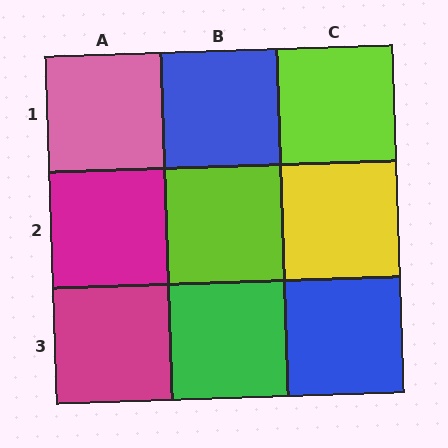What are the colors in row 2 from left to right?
Magenta, lime, yellow.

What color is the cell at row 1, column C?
Lime.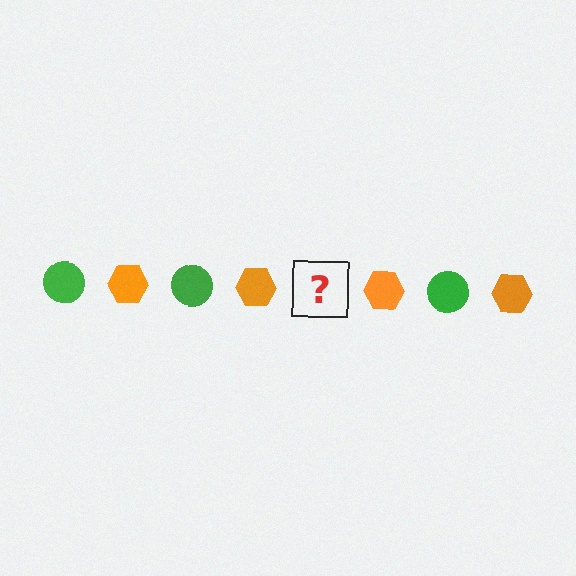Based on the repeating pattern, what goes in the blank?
The blank should be a green circle.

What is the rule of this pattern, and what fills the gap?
The rule is that the pattern alternates between green circle and orange hexagon. The gap should be filled with a green circle.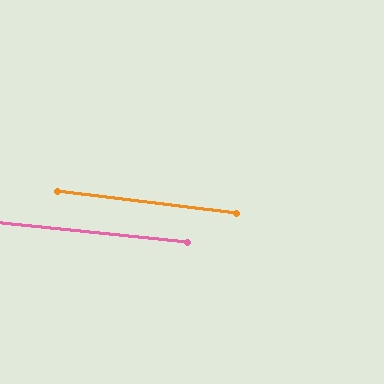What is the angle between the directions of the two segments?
Approximately 1 degree.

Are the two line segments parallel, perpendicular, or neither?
Parallel — their directions differ by only 1.0°.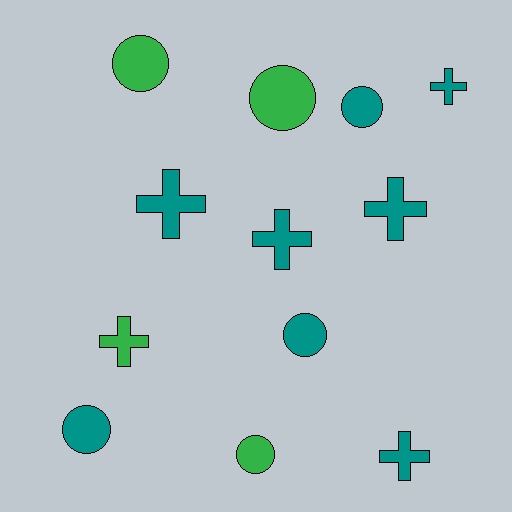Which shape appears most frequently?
Cross, with 6 objects.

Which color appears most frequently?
Teal, with 8 objects.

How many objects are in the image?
There are 12 objects.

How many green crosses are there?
There is 1 green cross.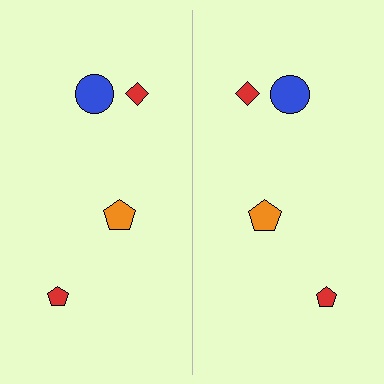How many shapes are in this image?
There are 8 shapes in this image.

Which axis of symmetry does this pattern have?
The pattern has a vertical axis of symmetry running through the center of the image.